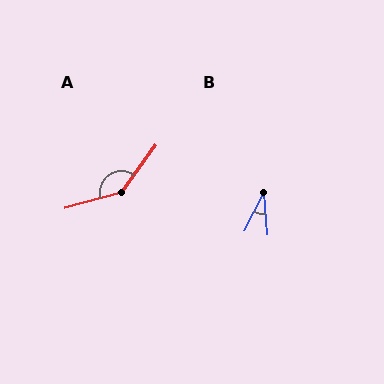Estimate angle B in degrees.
Approximately 31 degrees.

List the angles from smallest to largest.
B (31°), A (142°).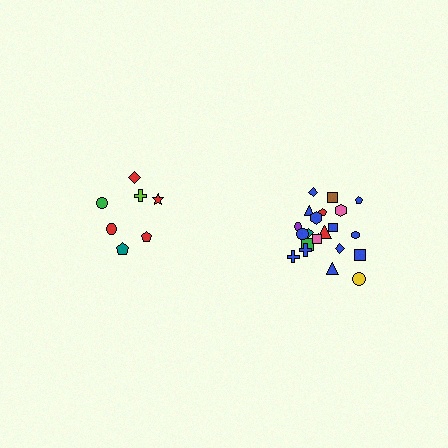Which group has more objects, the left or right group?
The right group.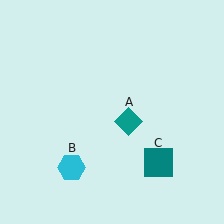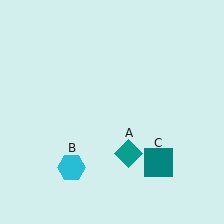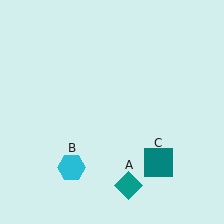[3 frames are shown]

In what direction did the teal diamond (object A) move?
The teal diamond (object A) moved down.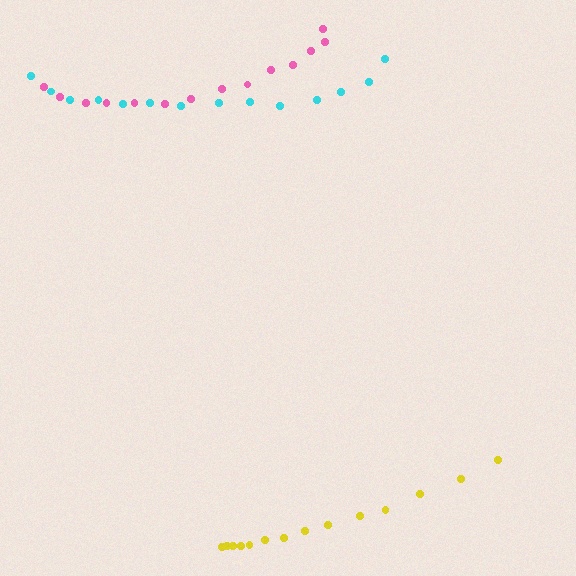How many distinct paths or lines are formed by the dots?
There are 3 distinct paths.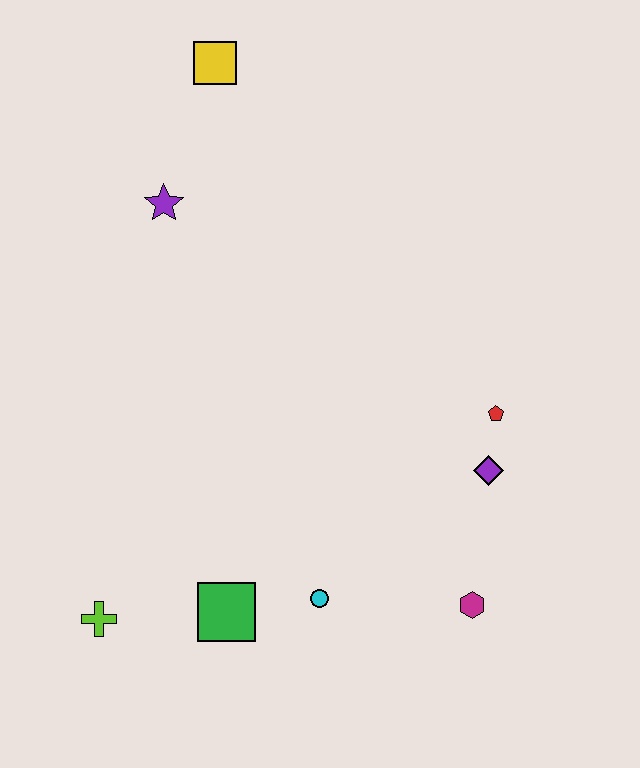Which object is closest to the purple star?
The yellow square is closest to the purple star.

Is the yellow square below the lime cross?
No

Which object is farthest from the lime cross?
The yellow square is farthest from the lime cross.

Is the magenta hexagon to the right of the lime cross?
Yes